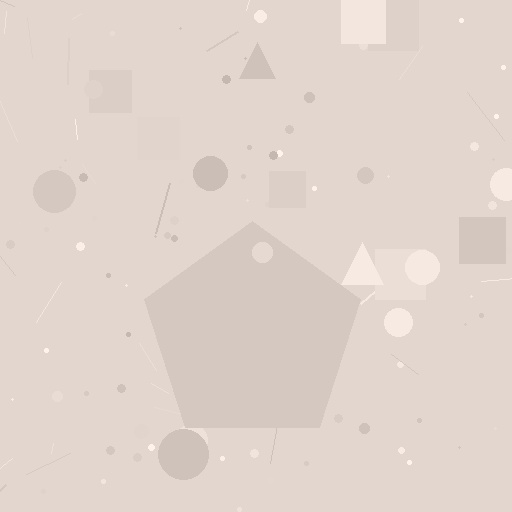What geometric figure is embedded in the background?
A pentagon is embedded in the background.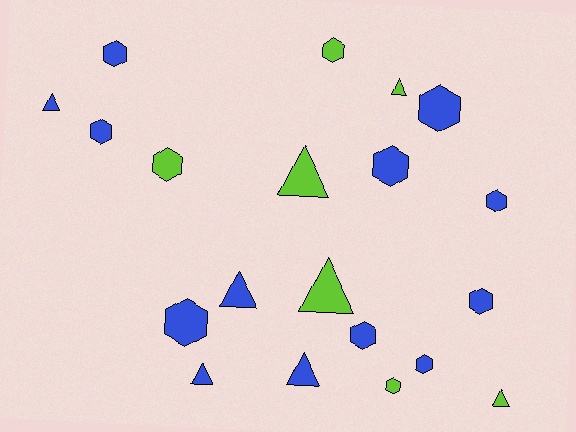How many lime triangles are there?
There are 4 lime triangles.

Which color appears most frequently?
Blue, with 13 objects.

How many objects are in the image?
There are 20 objects.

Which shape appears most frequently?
Hexagon, with 12 objects.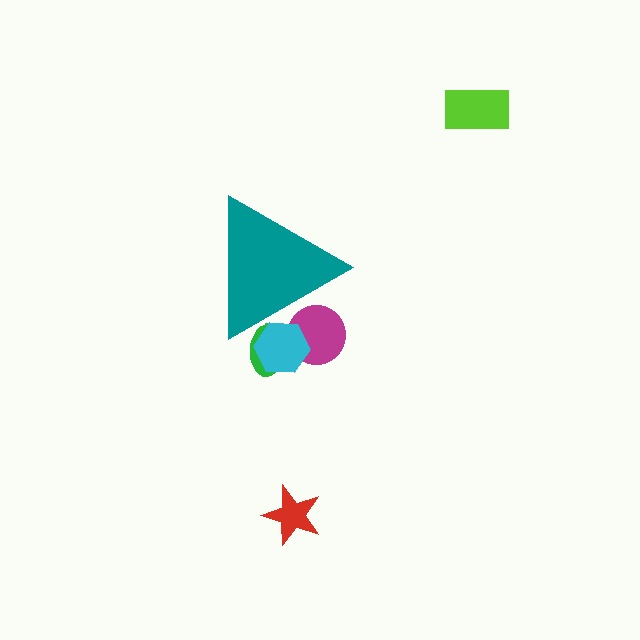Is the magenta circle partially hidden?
Yes, the magenta circle is partially hidden behind the teal triangle.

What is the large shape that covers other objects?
A teal triangle.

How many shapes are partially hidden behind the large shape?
4 shapes are partially hidden.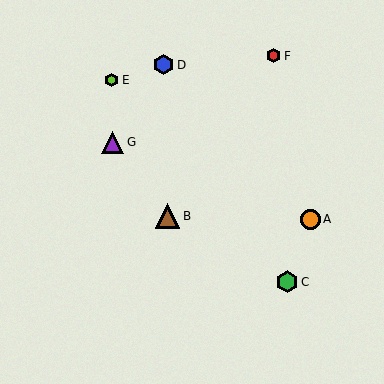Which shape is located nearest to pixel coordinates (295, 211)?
The orange circle (labeled A) at (310, 219) is nearest to that location.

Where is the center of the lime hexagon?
The center of the lime hexagon is at (112, 80).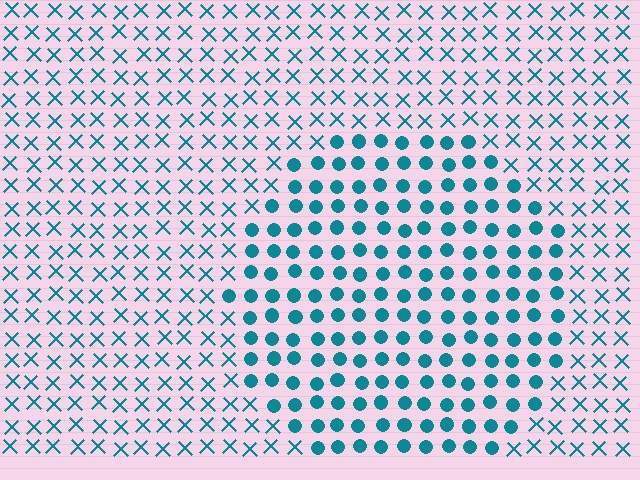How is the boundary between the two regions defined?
The boundary is defined by a change in element shape: circles inside vs. X marks outside. All elements share the same color and spacing.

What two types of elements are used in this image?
The image uses circles inside the circle region and X marks outside it.